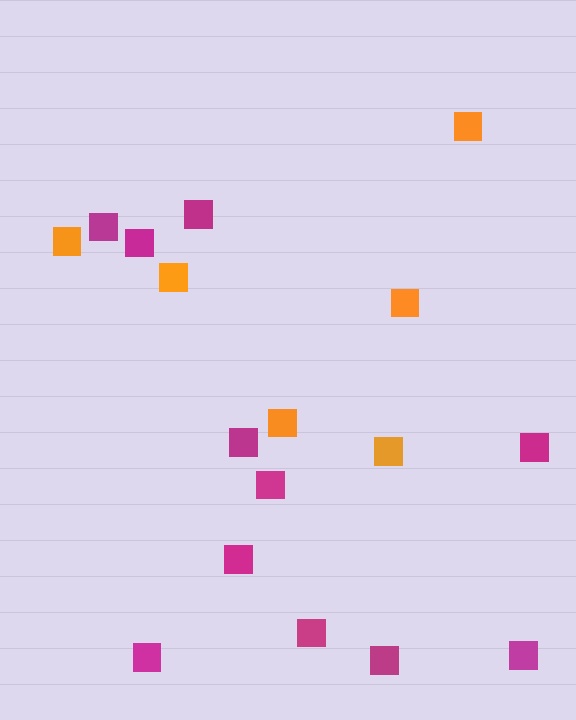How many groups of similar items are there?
There are 2 groups: one group of magenta squares (11) and one group of orange squares (6).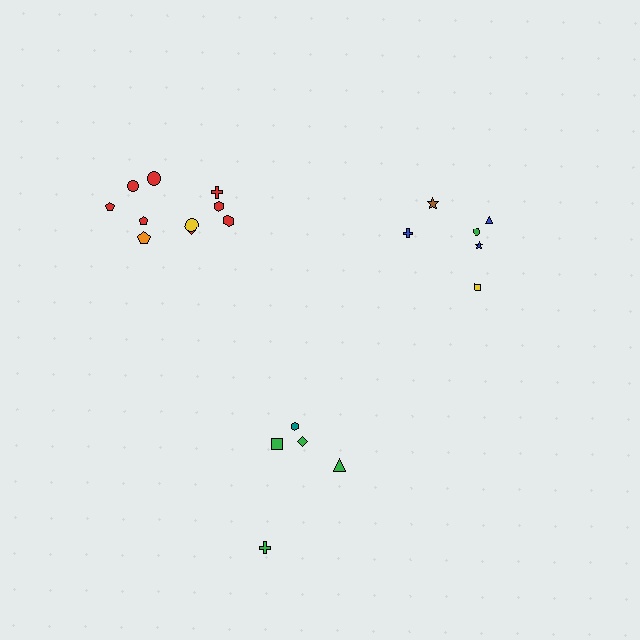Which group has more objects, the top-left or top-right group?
The top-left group.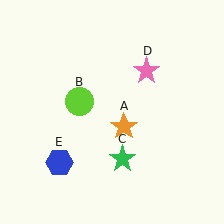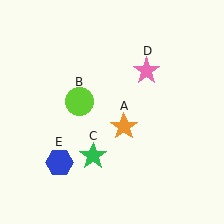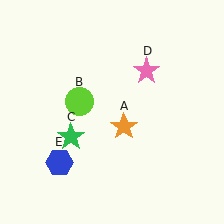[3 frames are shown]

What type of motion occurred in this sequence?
The green star (object C) rotated clockwise around the center of the scene.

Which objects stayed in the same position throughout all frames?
Orange star (object A) and lime circle (object B) and pink star (object D) and blue hexagon (object E) remained stationary.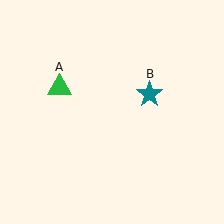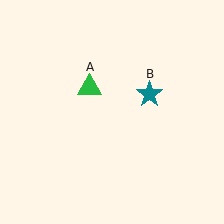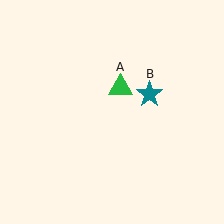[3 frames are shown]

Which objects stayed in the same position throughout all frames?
Teal star (object B) remained stationary.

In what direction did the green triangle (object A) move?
The green triangle (object A) moved right.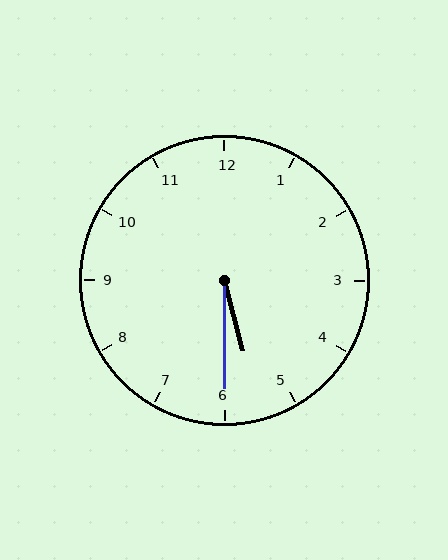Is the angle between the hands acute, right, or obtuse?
It is acute.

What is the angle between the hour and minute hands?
Approximately 15 degrees.